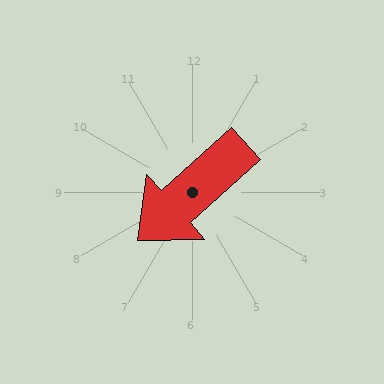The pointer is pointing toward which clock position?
Roughly 8 o'clock.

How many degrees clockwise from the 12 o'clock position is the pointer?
Approximately 228 degrees.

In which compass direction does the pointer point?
Southwest.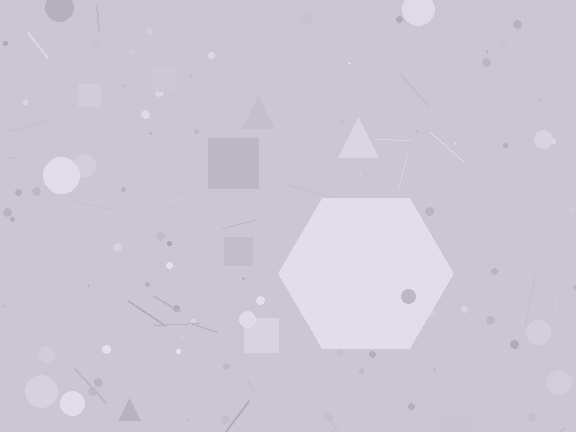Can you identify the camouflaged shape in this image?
The camouflaged shape is a hexagon.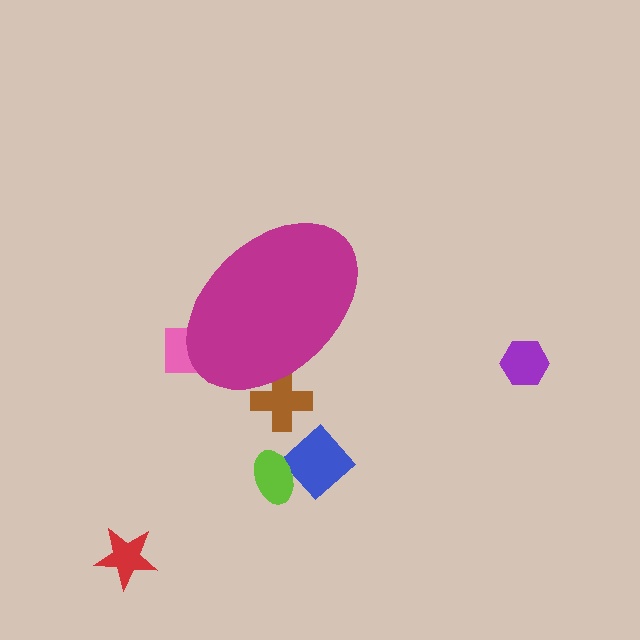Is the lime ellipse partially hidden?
No, the lime ellipse is fully visible.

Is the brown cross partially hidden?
Yes, the brown cross is partially hidden behind the magenta ellipse.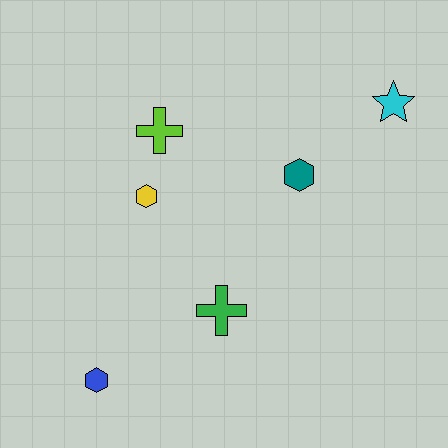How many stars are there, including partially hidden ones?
There is 1 star.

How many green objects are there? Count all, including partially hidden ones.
There is 1 green object.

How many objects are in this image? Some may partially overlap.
There are 6 objects.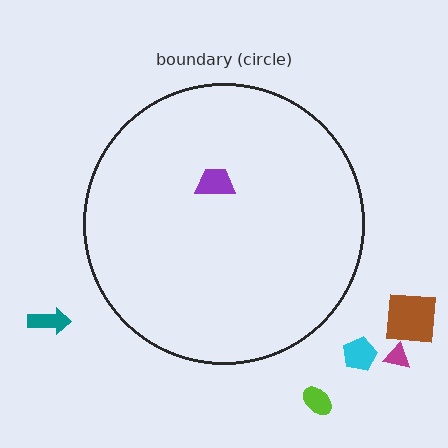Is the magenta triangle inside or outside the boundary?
Outside.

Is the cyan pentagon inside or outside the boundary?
Outside.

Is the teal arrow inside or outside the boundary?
Outside.